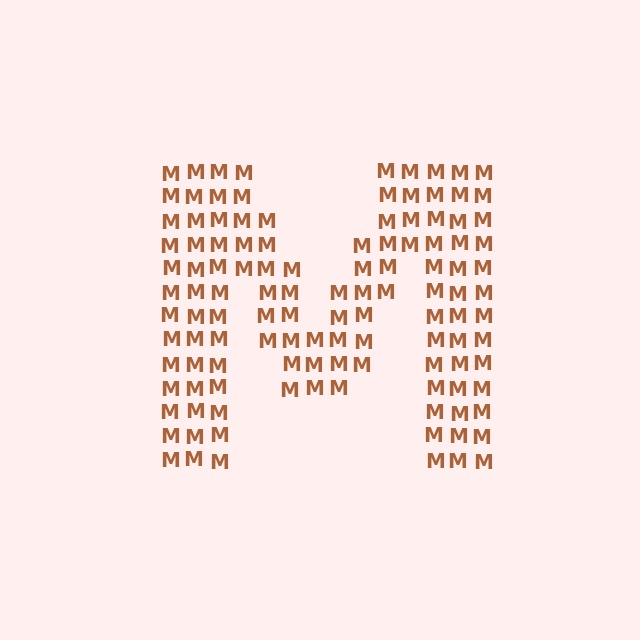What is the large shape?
The large shape is the letter M.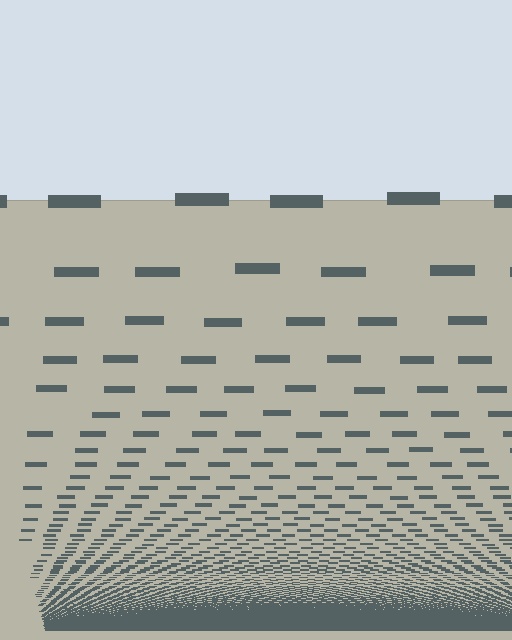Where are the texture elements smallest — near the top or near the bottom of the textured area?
Near the bottom.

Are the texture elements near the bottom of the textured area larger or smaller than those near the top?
Smaller. The gradient is inverted — elements near the bottom are smaller and denser.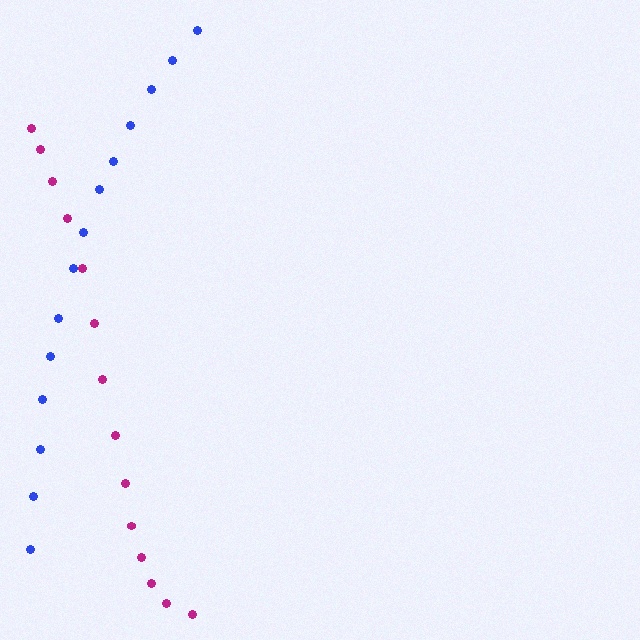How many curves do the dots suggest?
There are 2 distinct paths.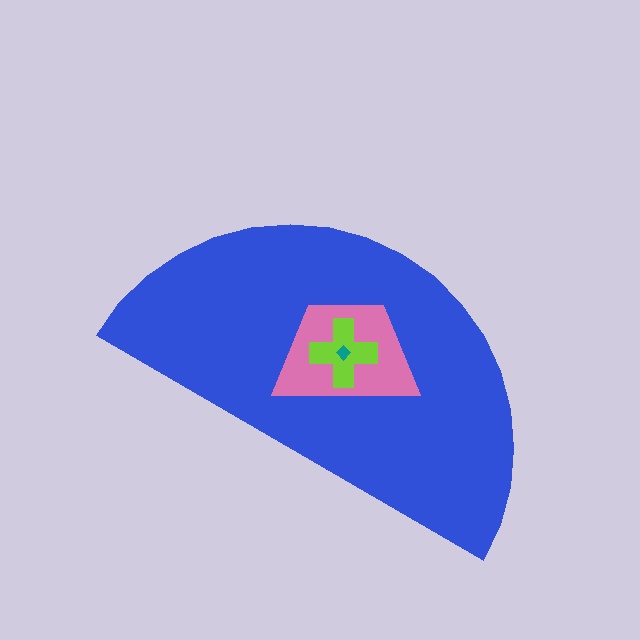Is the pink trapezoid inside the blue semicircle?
Yes.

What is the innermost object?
The teal diamond.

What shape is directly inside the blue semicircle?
The pink trapezoid.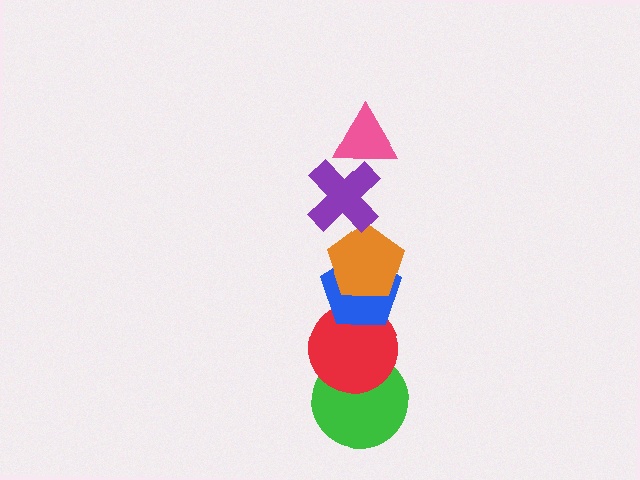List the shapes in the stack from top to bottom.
From top to bottom: the pink triangle, the purple cross, the orange pentagon, the blue pentagon, the red circle, the green circle.